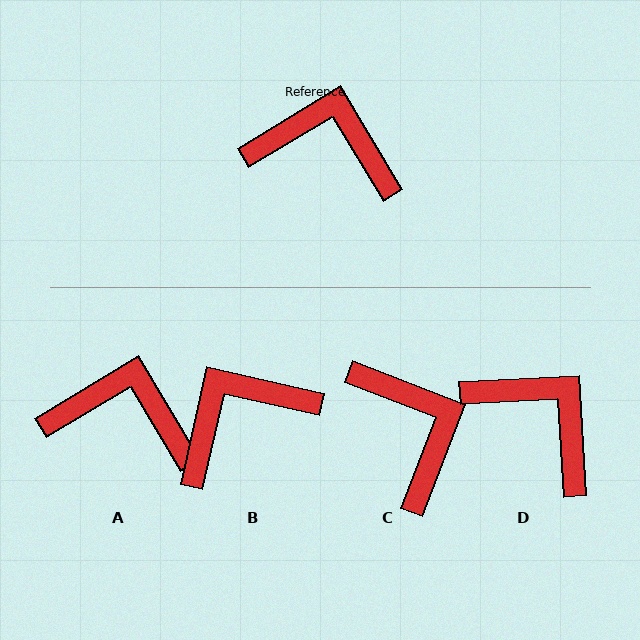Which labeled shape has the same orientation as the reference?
A.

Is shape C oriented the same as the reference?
No, it is off by about 52 degrees.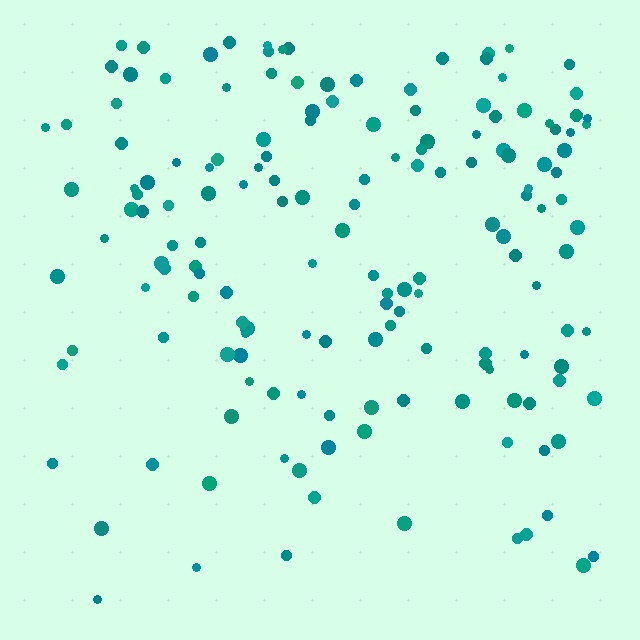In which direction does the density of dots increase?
From bottom to top, with the top side densest.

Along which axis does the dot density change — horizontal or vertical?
Vertical.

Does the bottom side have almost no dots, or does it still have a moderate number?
Still a moderate number, just noticeably fewer than the top.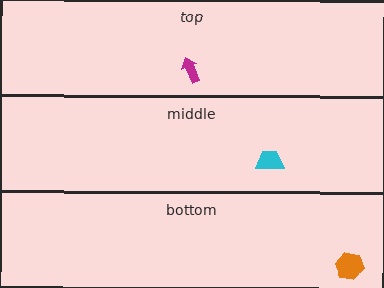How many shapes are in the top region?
1.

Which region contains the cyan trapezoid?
The middle region.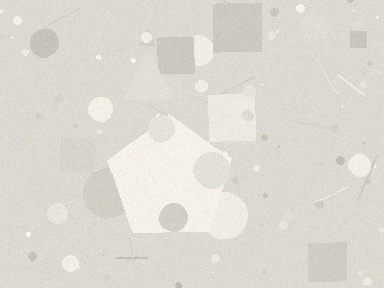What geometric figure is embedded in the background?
A pentagon is embedded in the background.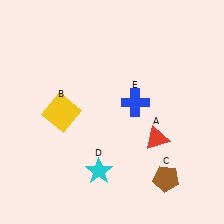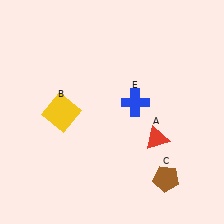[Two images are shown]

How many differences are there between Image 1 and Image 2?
There is 1 difference between the two images.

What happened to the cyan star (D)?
The cyan star (D) was removed in Image 2. It was in the bottom-left area of Image 1.